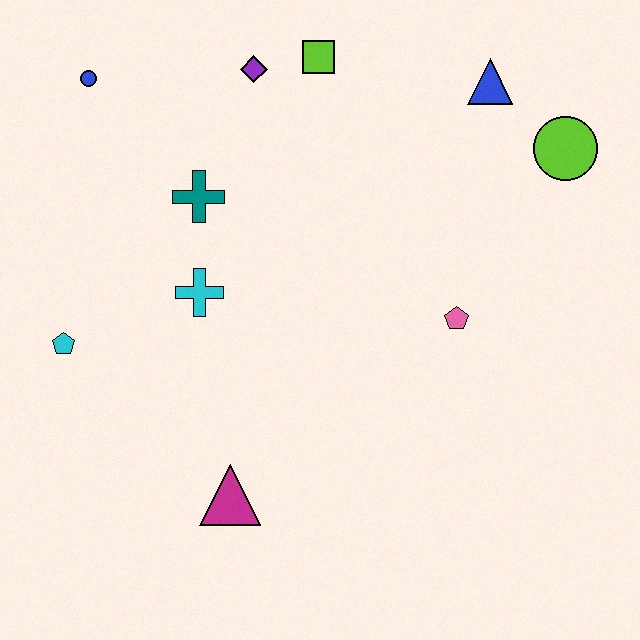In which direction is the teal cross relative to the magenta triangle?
The teal cross is above the magenta triangle.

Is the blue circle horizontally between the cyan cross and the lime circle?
No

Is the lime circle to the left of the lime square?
No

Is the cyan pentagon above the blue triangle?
No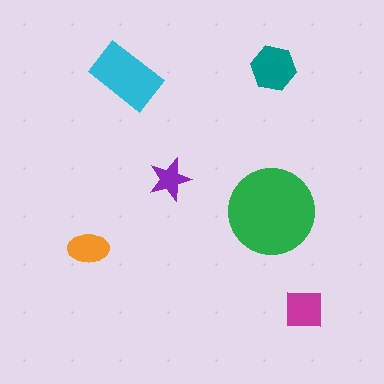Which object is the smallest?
The purple star.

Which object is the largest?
The green circle.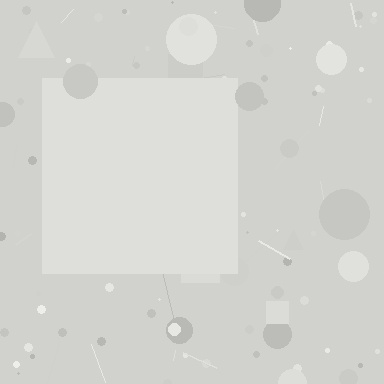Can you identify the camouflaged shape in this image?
The camouflaged shape is a square.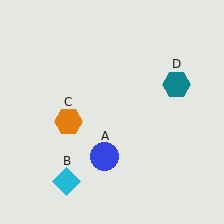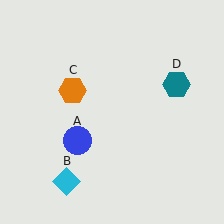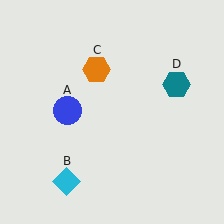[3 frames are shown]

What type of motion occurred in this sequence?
The blue circle (object A), orange hexagon (object C) rotated clockwise around the center of the scene.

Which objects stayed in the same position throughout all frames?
Cyan diamond (object B) and teal hexagon (object D) remained stationary.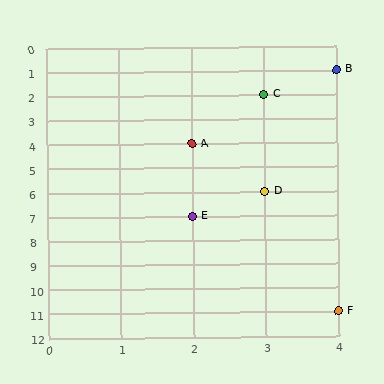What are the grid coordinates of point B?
Point B is at grid coordinates (4, 1).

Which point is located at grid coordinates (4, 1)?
Point B is at (4, 1).